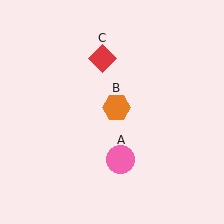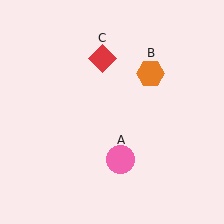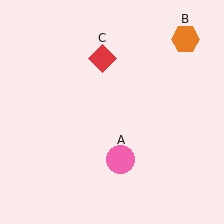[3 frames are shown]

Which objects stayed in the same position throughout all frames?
Pink circle (object A) and red diamond (object C) remained stationary.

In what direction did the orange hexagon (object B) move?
The orange hexagon (object B) moved up and to the right.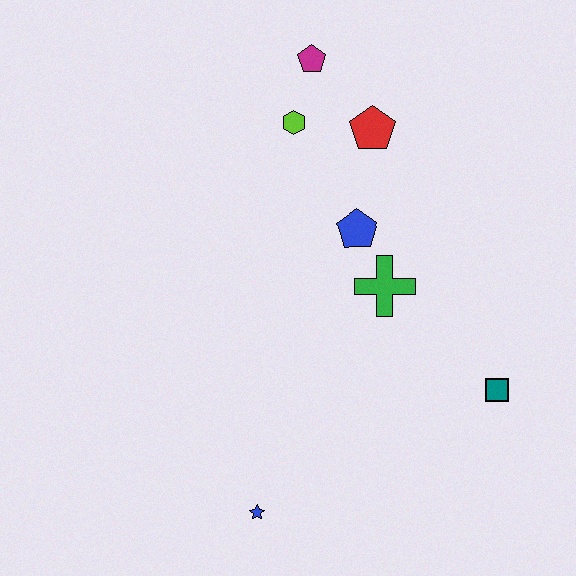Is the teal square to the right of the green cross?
Yes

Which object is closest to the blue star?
The green cross is closest to the blue star.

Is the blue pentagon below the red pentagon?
Yes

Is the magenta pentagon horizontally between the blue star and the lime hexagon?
No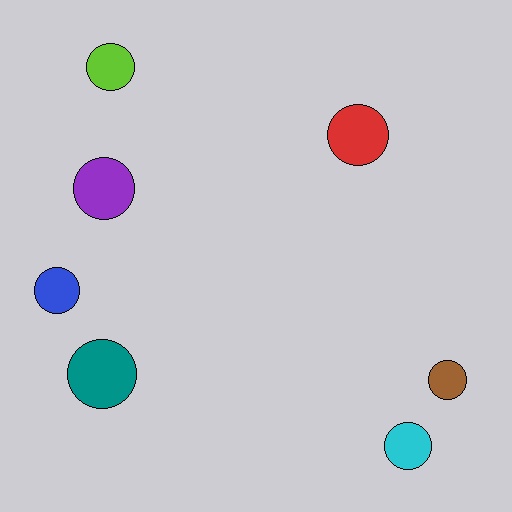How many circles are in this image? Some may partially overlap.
There are 7 circles.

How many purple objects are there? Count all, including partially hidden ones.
There is 1 purple object.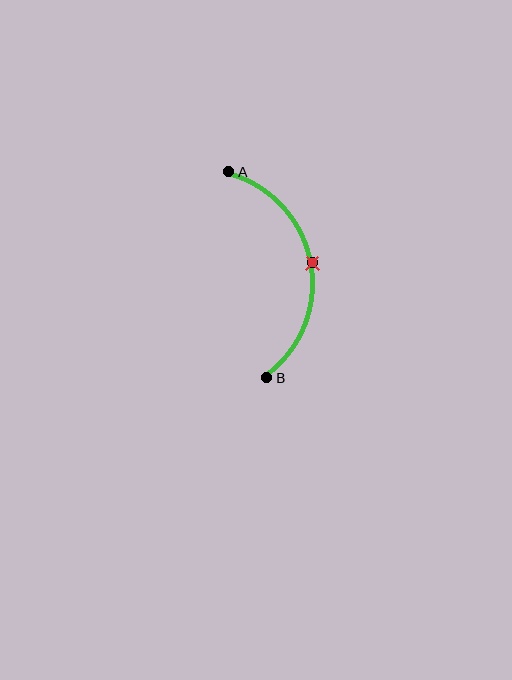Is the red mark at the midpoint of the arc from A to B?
Yes. The red mark lies on the arc at equal arc-length from both A and B — it is the arc midpoint.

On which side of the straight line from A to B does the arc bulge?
The arc bulges to the right of the straight line connecting A and B.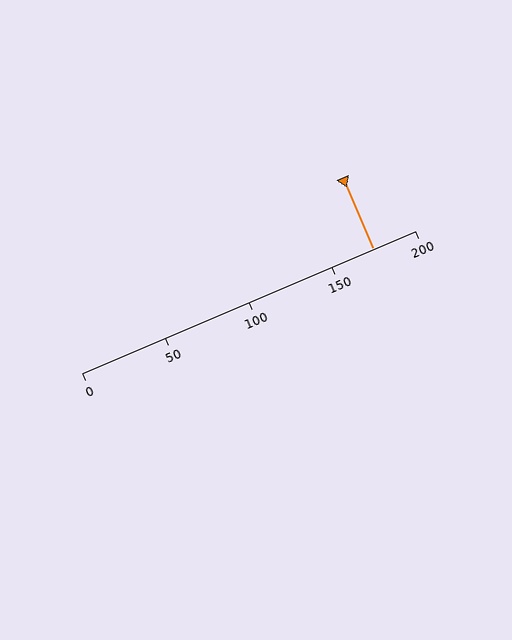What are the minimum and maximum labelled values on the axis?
The axis runs from 0 to 200.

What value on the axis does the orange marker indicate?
The marker indicates approximately 175.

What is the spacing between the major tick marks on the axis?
The major ticks are spaced 50 apart.